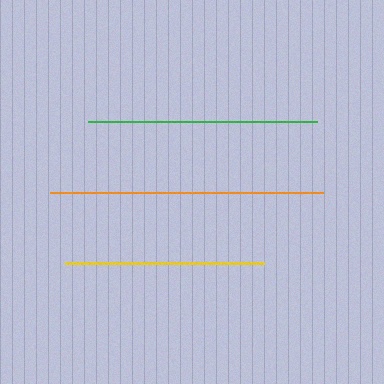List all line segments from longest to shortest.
From longest to shortest: orange, green, yellow.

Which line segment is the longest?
The orange line is the longest at approximately 273 pixels.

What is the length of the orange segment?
The orange segment is approximately 273 pixels long.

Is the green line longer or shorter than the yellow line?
The green line is longer than the yellow line.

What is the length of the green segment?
The green segment is approximately 229 pixels long.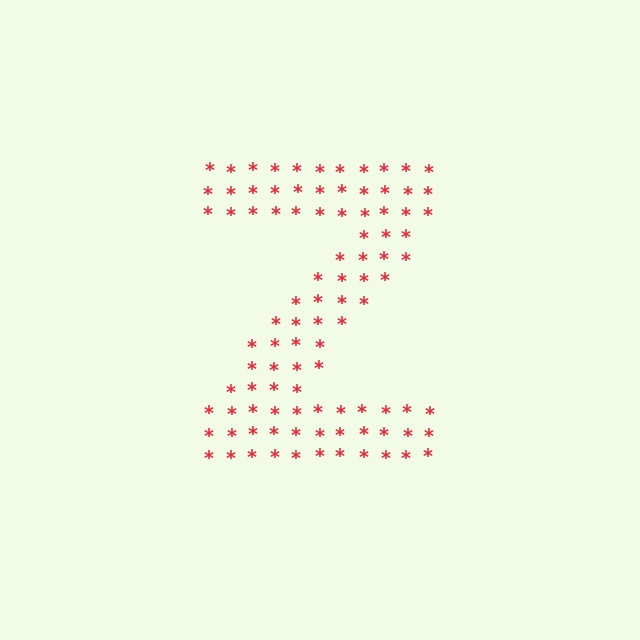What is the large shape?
The large shape is the letter Z.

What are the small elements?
The small elements are asterisks.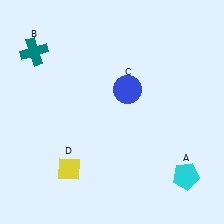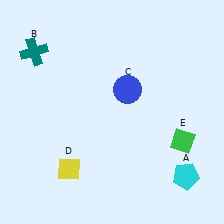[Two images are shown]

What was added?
A green diamond (E) was added in Image 2.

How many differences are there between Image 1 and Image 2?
There is 1 difference between the two images.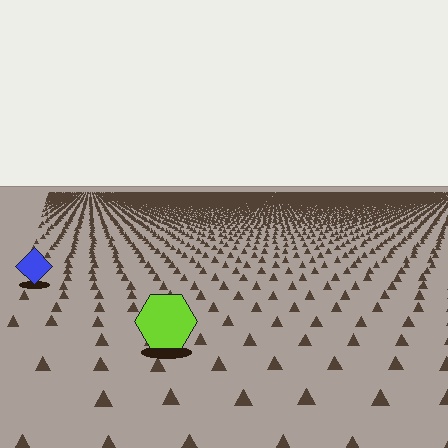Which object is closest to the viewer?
The lime hexagon is closest. The texture marks near it are larger and more spread out.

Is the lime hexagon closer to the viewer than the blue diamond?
Yes. The lime hexagon is closer — you can tell from the texture gradient: the ground texture is coarser near it.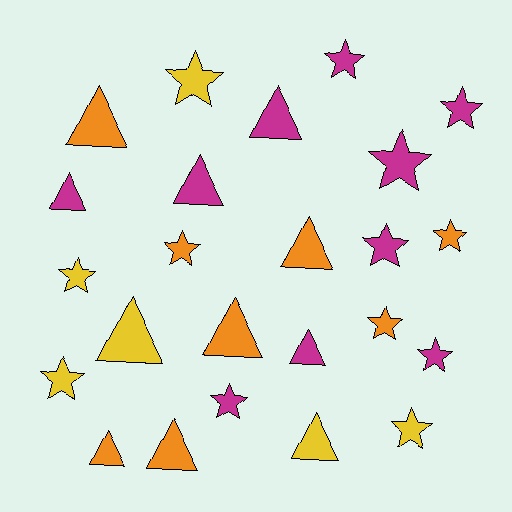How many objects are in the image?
There are 24 objects.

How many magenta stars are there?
There are 6 magenta stars.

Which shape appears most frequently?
Star, with 13 objects.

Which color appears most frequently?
Magenta, with 10 objects.